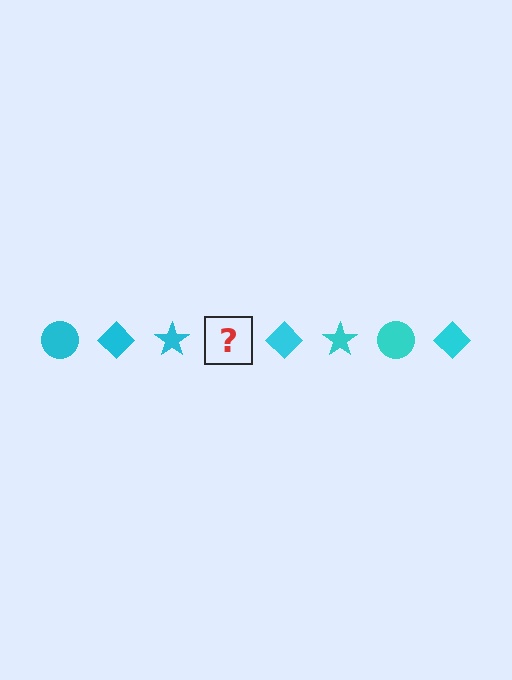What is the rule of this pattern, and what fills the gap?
The rule is that the pattern cycles through circle, diamond, star shapes in cyan. The gap should be filled with a cyan circle.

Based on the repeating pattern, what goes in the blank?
The blank should be a cyan circle.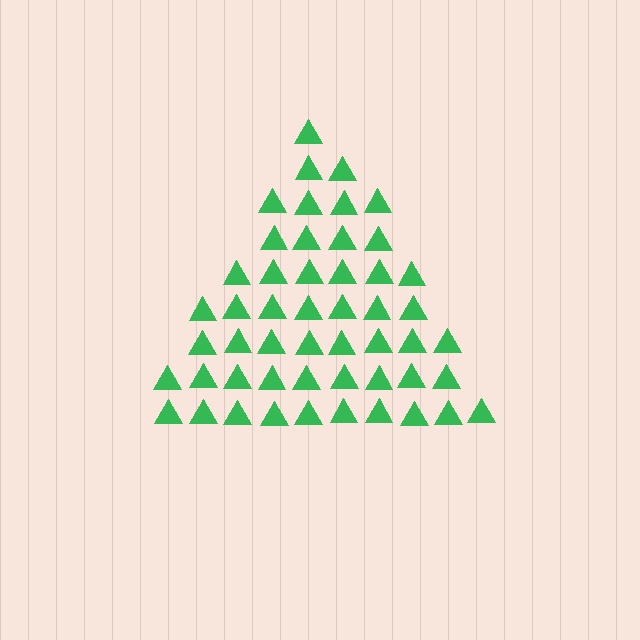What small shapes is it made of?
It is made of small triangles.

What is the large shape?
The large shape is a triangle.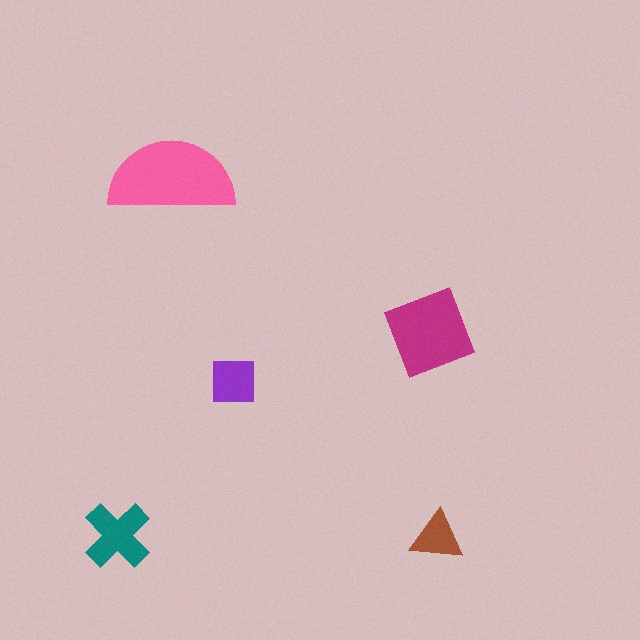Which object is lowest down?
The brown triangle is bottommost.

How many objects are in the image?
There are 5 objects in the image.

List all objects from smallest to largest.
The brown triangle, the purple square, the teal cross, the magenta diamond, the pink semicircle.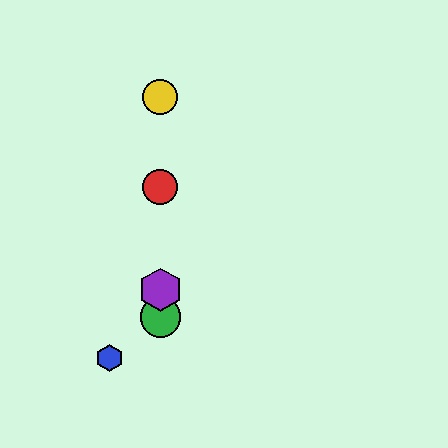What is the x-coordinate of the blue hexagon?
The blue hexagon is at x≈110.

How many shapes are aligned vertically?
4 shapes (the red circle, the green circle, the yellow circle, the purple hexagon) are aligned vertically.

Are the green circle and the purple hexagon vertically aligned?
Yes, both are at x≈160.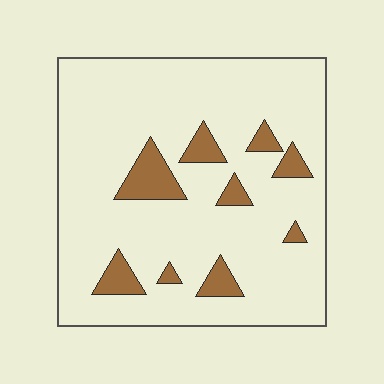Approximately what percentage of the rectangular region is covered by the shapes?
Approximately 10%.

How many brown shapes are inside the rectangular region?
9.